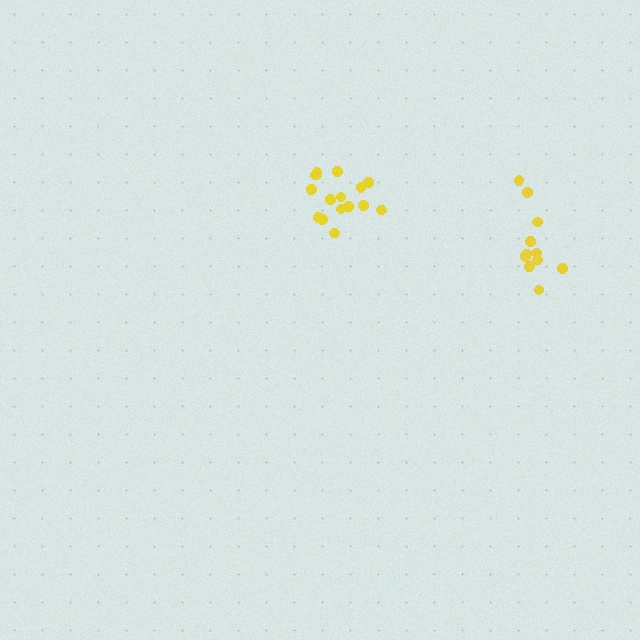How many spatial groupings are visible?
There are 2 spatial groupings.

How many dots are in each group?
Group 1: 16 dots, Group 2: 11 dots (27 total).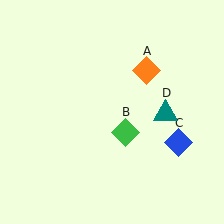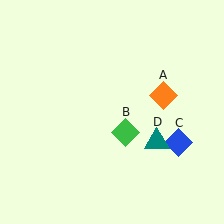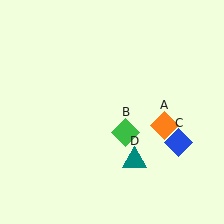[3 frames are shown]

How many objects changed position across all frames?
2 objects changed position: orange diamond (object A), teal triangle (object D).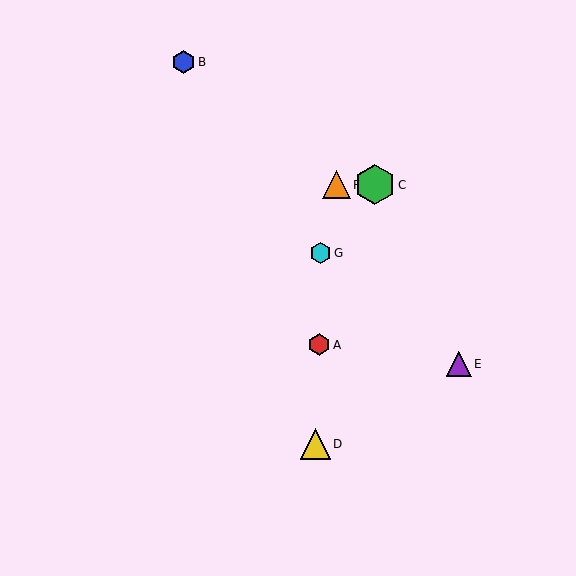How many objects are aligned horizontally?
2 objects (C, F) are aligned horizontally.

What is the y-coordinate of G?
Object G is at y≈253.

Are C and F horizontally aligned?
Yes, both are at y≈185.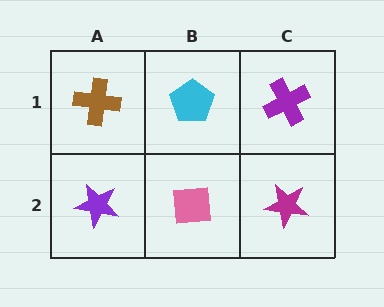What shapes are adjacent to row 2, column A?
A brown cross (row 1, column A), a pink square (row 2, column B).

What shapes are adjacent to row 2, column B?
A cyan pentagon (row 1, column B), a purple star (row 2, column A), a magenta star (row 2, column C).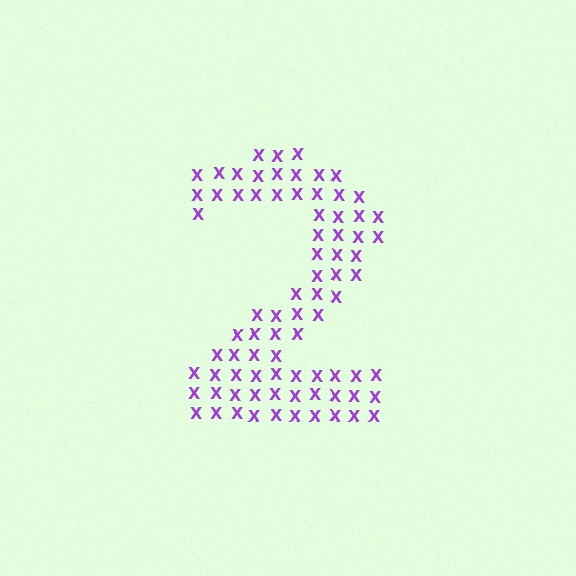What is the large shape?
The large shape is the digit 2.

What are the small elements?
The small elements are letter X's.